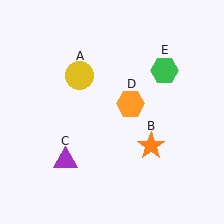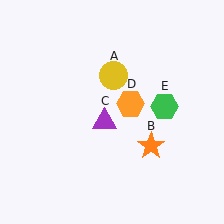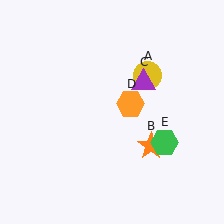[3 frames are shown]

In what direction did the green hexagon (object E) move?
The green hexagon (object E) moved down.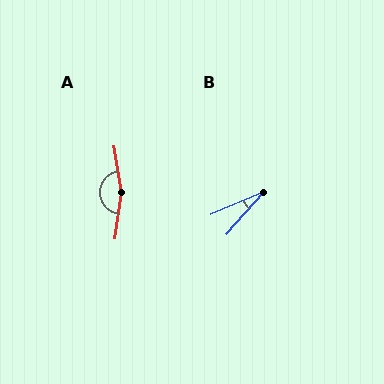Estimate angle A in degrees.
Approximately 163 degrees.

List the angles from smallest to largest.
B (26°), A (163°).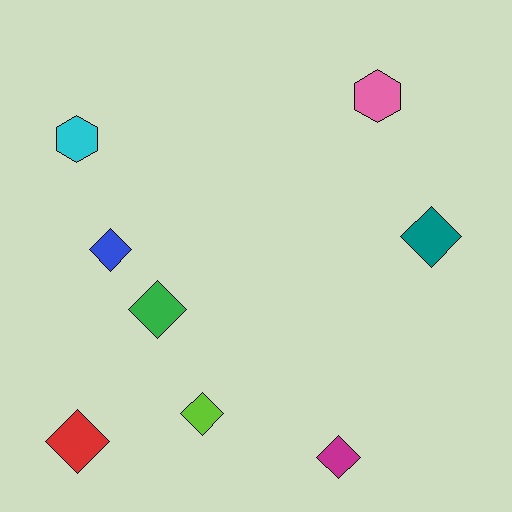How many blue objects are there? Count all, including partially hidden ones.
There is 1 blue object.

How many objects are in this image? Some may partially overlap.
There are 8 objects.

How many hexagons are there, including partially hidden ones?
There are 2 hexagons.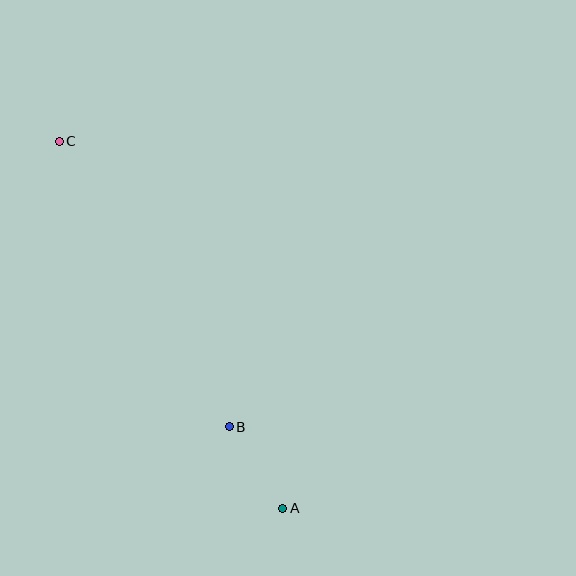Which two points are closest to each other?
Points A and B are closest to each other.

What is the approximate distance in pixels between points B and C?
The distance between B and C is approximately 332 pixels.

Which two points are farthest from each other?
Points A and C are farthest from each other.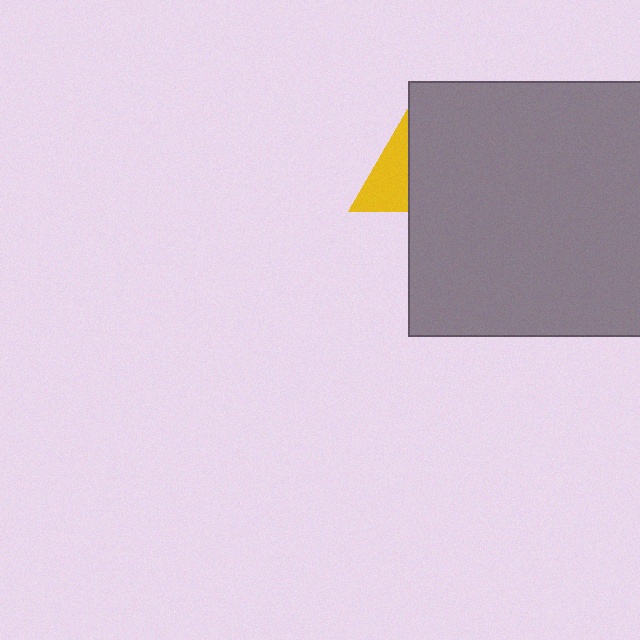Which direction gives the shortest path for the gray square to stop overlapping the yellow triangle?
Moving right gives the shortest separation.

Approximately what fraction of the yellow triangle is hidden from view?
Roughly 60% of the yellow triangle is hidden behind the gray square.